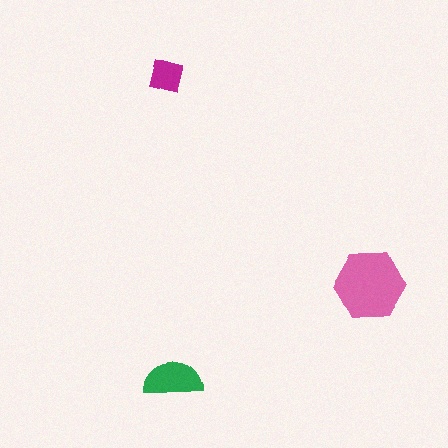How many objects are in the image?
There are 3 objects in the image.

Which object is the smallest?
The magenta square.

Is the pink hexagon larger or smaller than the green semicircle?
Larger.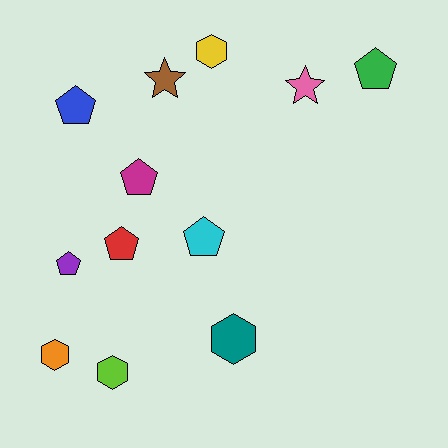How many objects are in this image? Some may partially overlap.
There are 12 objects.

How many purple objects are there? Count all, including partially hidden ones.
There is 1 purple object.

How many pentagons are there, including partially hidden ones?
There are 6 pentagons.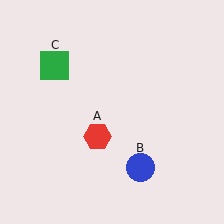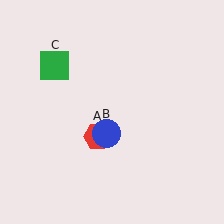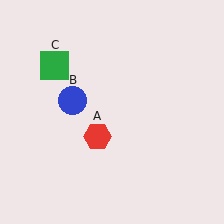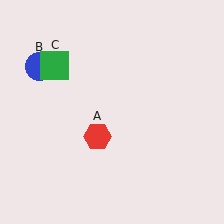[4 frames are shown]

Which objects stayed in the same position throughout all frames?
Red hexagon (object A) and green square (object C) remained stationary.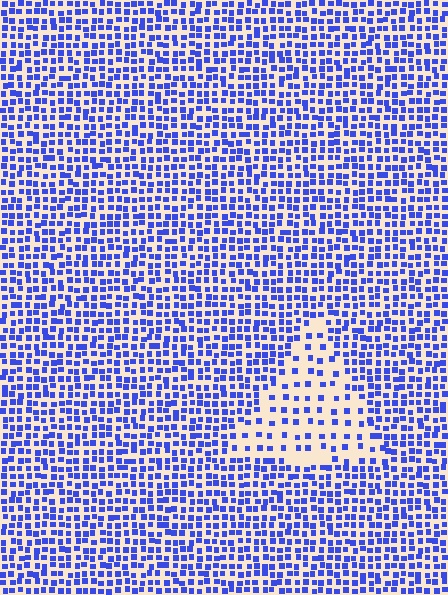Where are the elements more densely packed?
The elements are more densely packed outside the triangle boundary.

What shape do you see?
I see a triangle.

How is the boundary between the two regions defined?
The boundary is defined by a change in element density (approximately 2.4x ratio). All elements are the same color, size, and shape.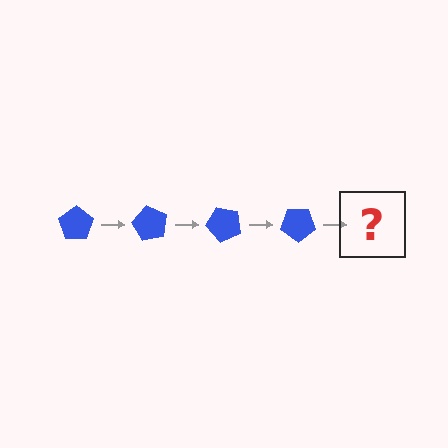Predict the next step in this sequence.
The next step is a blue pentagon rotated 240 degrees.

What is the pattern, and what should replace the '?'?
The pattern is that the pentagon rotates 60 degrees each step. The '?' should be a blue pentagon rotated 240 degrees.